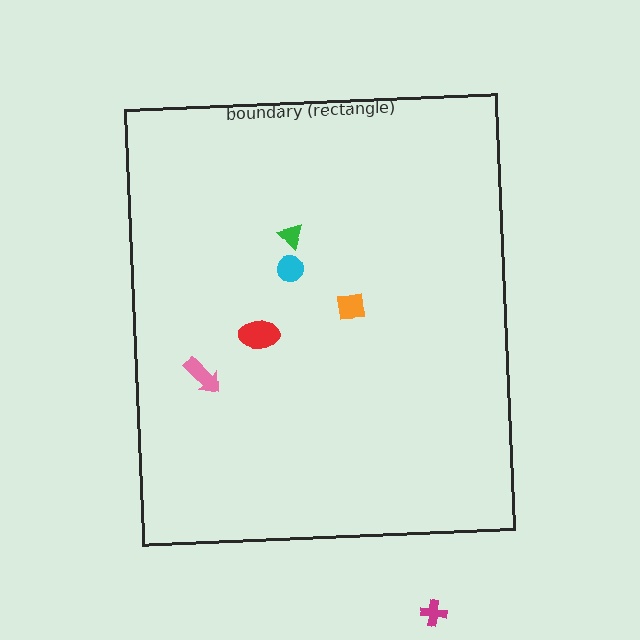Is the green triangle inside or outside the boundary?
Inside.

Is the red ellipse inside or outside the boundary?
Inside.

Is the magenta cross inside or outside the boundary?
Outside.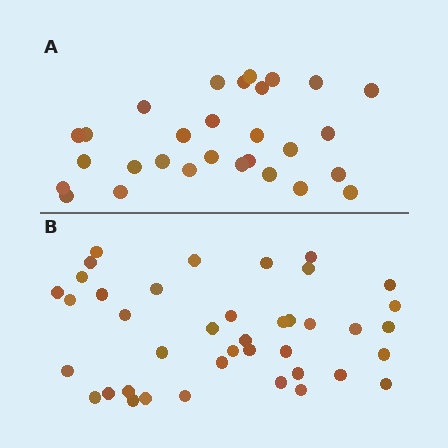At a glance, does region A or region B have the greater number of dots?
Region B (the bottom region) has more dots.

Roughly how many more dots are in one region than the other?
Region B has roughly 12 or so more dots than region A.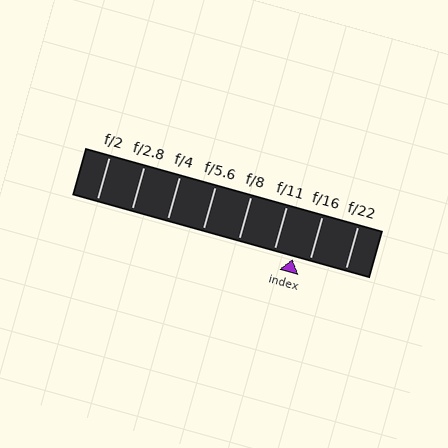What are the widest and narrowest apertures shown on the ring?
The widest aperture shown is f/2 and the narrowest is f/22.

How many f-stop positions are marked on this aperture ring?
There are 8 f-stop positions marked.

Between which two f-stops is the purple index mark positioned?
The index mark is between f/11 and f/16.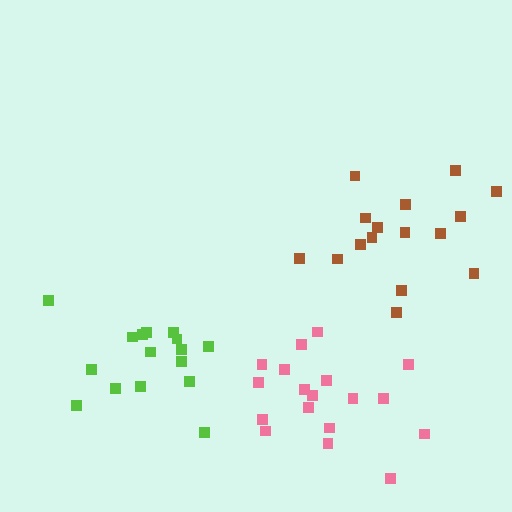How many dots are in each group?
Group 1: 18 dots, Group 2: 16 dots, Group 3: 16 dots (50 total).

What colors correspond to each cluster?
The clusters are colored: pink, lime, brown.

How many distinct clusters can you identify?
There are 3 distinct clusters.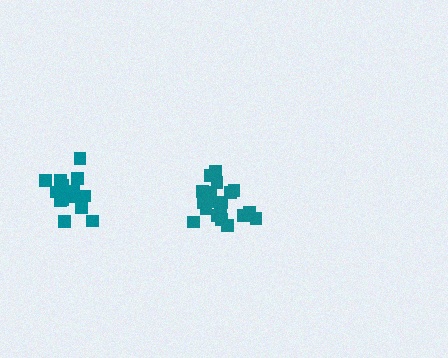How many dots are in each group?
Group 1: 17 dots, Group 2: 19 dots (36 total).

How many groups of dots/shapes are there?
There are 2 groups.